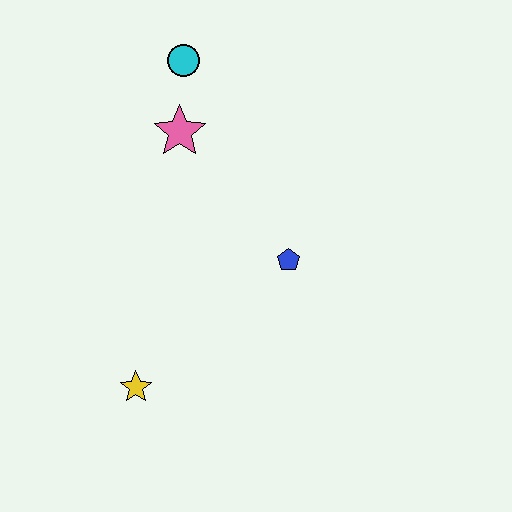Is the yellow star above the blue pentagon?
No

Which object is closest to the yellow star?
The blue pentagon is closest to the yellow star.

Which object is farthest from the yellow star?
The cyan circle is farthest from the yellow star.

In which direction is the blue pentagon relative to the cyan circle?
The blue pentagon is below the cyan circle.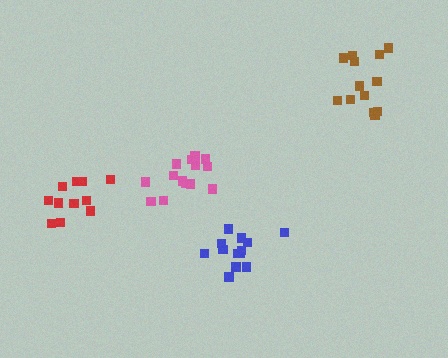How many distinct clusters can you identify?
There are 4 distinct clusters.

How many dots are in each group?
Group 1: 14 dots, Group 2: 13 dots, Group 3: 13 dots, Group 4: 11 dots (51 total).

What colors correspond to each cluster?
The clusters are colored: pink, blue, brown, red.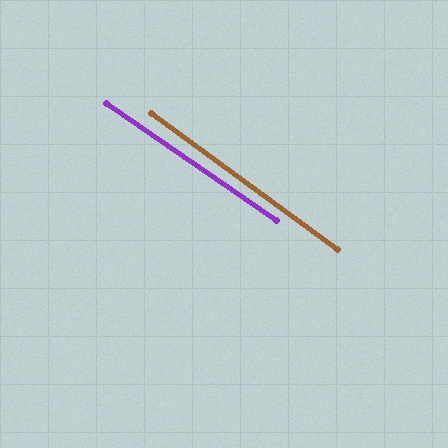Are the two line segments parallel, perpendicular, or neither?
Parallel — their directions differ by only 1.5°.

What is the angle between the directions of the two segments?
Approximately 2 degrees.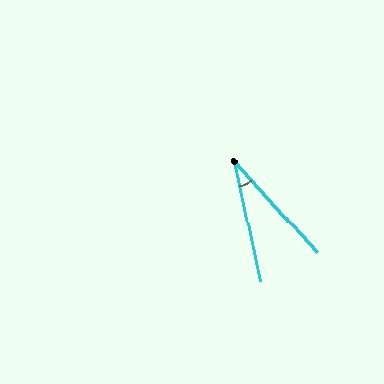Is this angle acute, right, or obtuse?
It is acute.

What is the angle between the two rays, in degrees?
Approximately 30 degrees.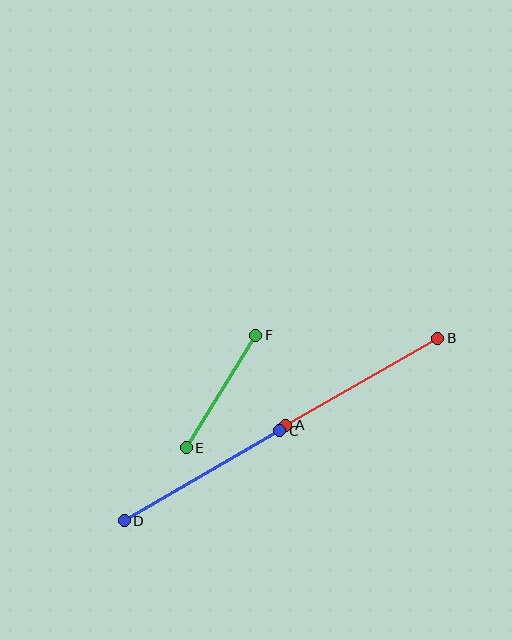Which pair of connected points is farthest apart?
Points C and D are farthest apart.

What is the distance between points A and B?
The distance is approximately 175 pixels.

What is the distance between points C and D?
The distance is approximately 180 pixels.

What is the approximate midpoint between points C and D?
The midpoint is at approximately (202, 476) pixels.